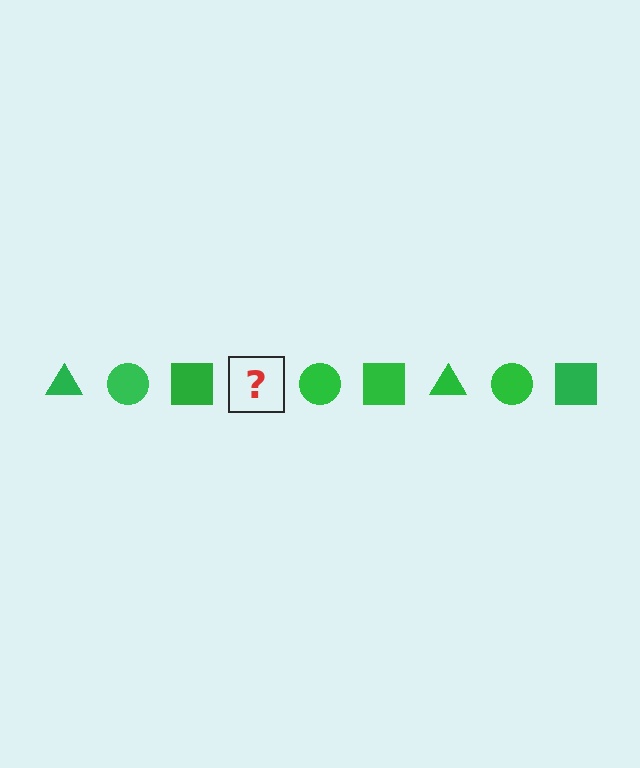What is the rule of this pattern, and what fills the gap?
The rule is that the pattern cycles through triangle, circle, square shapes in green. The gap should be filled with a green triangle.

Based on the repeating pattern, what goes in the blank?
The blank should be a green triangle.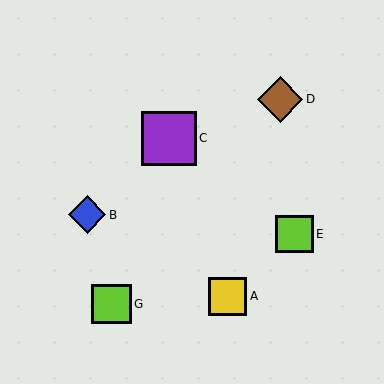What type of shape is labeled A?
Shape A is a yellow square.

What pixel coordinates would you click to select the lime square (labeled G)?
Click at (112, 304) to select the lime square G.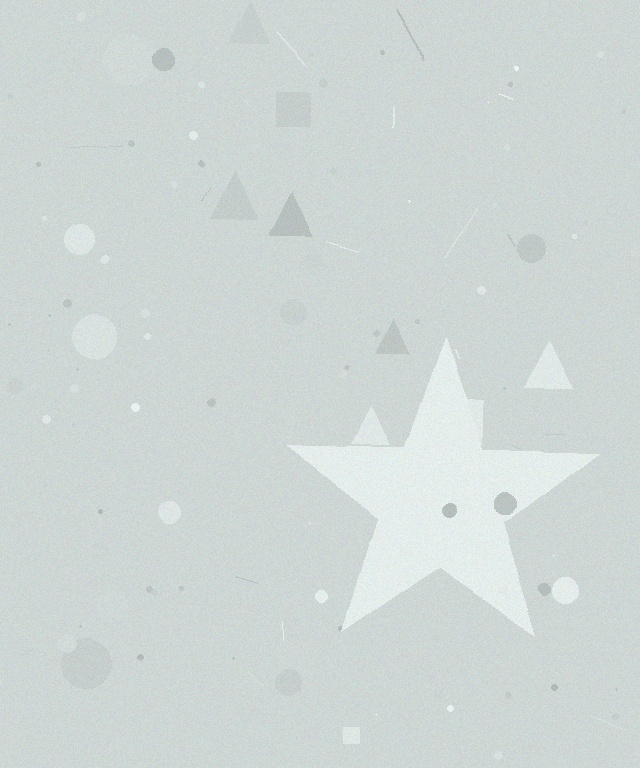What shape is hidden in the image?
A star is hidden in the image.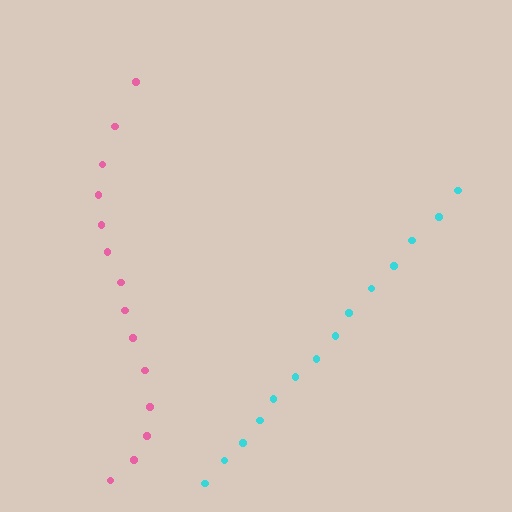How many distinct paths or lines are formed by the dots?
There are 2 distinct paths.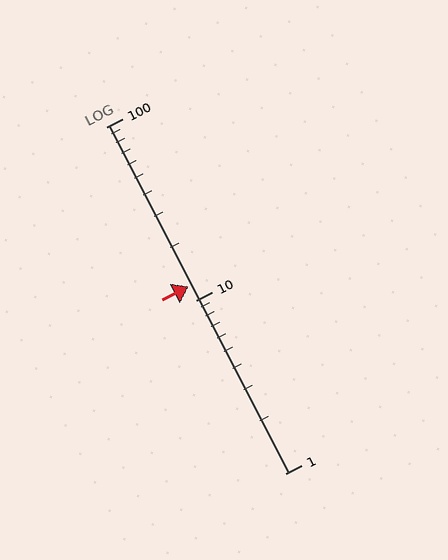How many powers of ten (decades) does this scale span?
The scale spans 2 decades, from 1 to 100.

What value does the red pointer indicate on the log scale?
The pointer indicates approximately 12.